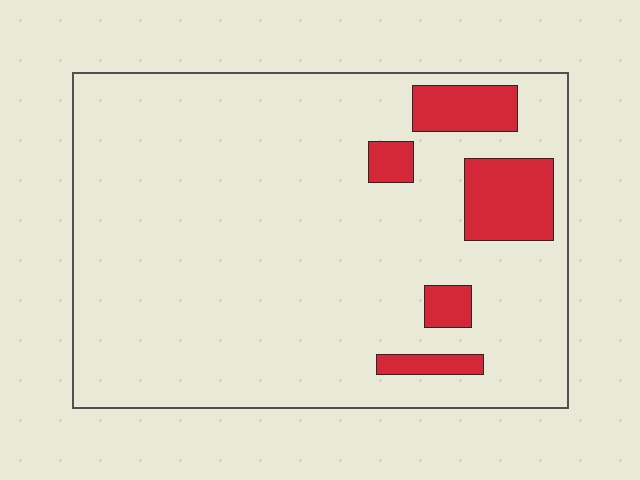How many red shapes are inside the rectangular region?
5.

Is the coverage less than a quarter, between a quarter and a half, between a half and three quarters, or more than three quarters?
Less than a quarter.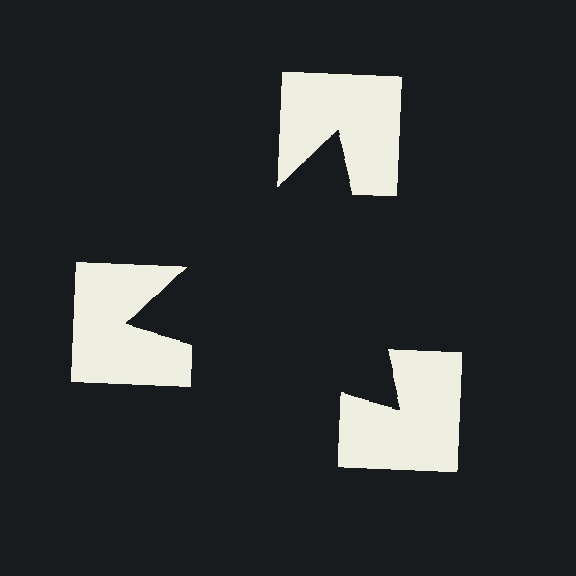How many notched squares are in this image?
There are 3 — one at each vertex of the illusory triangle.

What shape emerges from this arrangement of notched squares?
An illusory triangle — its edges are inferred from the aligned wedge cuts in the notched squares, not physically drawn.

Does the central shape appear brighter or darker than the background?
It typically appears slightly darker than the background, even though no actual brightness change is drawn.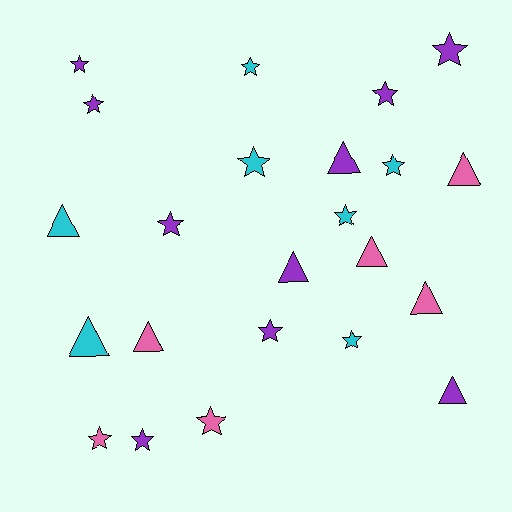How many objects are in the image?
There are 23 objects.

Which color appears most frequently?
Purple, with 10 objects.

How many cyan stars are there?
There are 5 cyan stars.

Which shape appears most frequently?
Star, with 14 objects.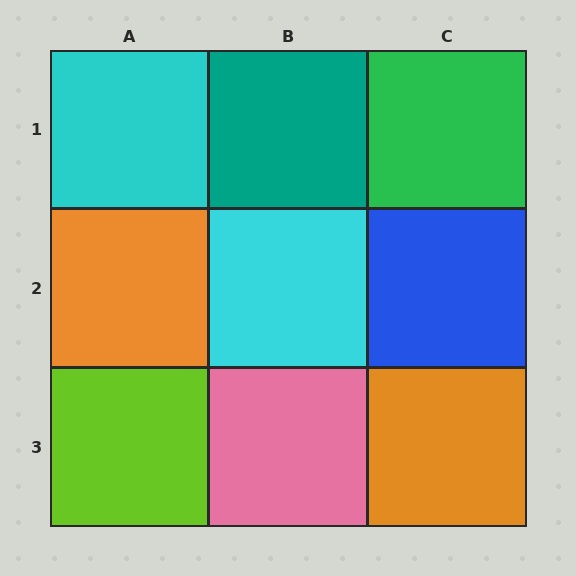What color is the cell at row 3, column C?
Orange.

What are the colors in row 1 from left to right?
Cyan, teal, green.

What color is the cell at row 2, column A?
Orange.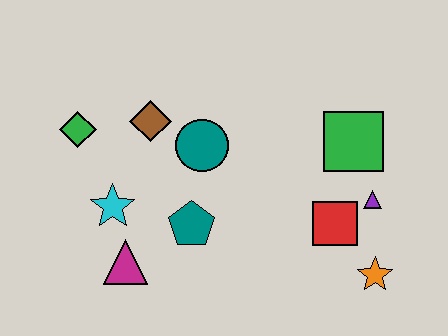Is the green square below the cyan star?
No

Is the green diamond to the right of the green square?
No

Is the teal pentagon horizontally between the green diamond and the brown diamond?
No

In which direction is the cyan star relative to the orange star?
The cyan star is to the left of the orange star.